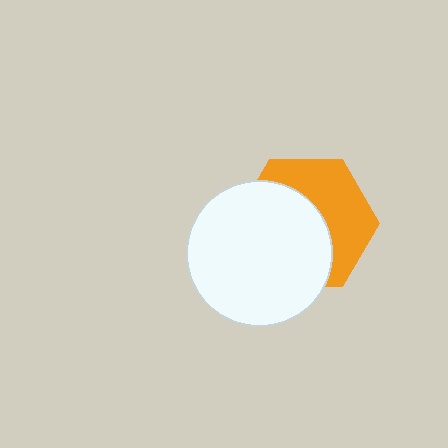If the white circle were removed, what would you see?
You would see the complete orange hexagon.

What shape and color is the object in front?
The object in front is a white circle.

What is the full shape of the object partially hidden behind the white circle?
The partially hidden object is an orange hexagon.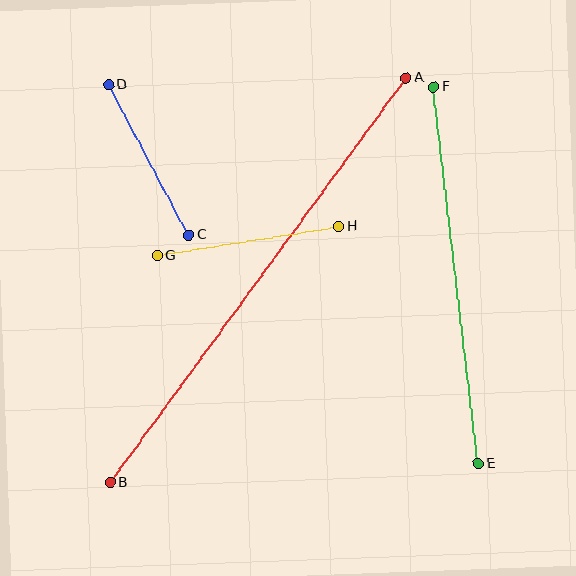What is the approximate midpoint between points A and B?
The midpoint is at approximately (258, 280) pixels.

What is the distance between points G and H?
The distance is approximately 184 pixels.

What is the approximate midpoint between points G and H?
The midpoint is at approximately (248, 241) pixels.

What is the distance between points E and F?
The distance is approximately 380 pixels.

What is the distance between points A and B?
The distance is approximately 501 pixels.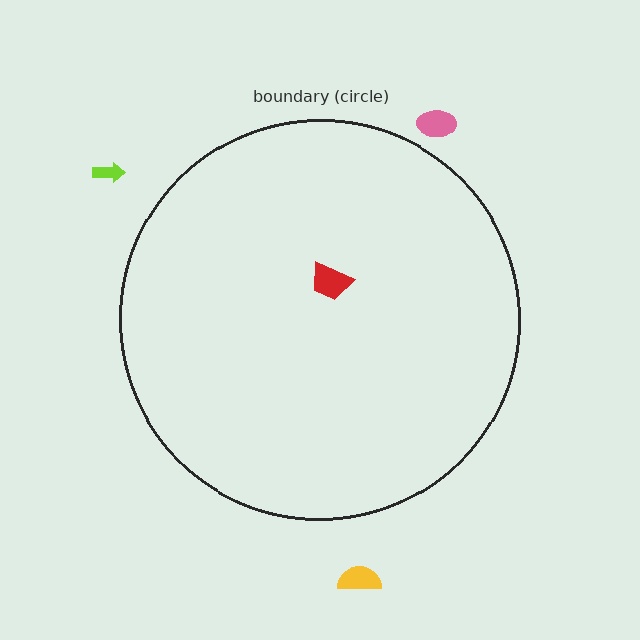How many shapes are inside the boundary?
1 inside, 3 outside.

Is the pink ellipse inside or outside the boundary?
Outside.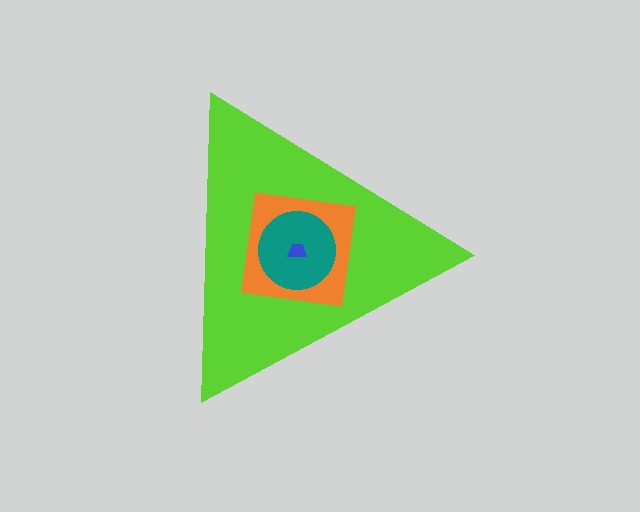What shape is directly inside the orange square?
The teal circle.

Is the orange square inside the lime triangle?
Yes.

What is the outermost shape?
The lime triangle.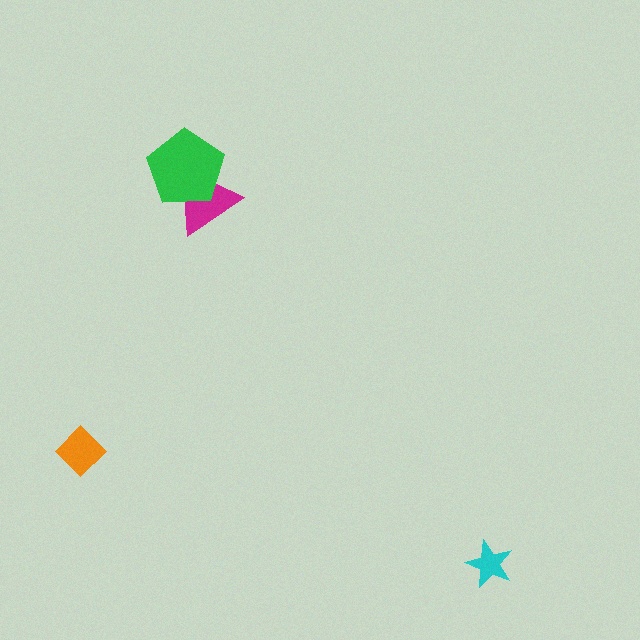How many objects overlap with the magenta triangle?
1 object overlaps with the magenta triangle.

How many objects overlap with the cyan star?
0 objects overlap with the cyan star.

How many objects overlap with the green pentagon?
1 object overlaps with the green pentagon.